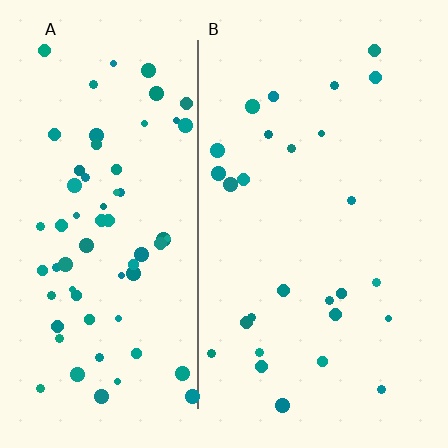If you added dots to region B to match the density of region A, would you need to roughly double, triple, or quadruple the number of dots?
Approximately double.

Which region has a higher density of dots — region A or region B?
A (the left).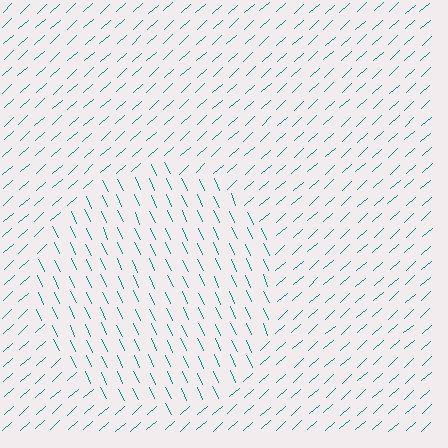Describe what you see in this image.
The image is filled with small teal line segments. A circle region in the image has lines oriented differently from the surrounding lines, creating a visible texture boundary.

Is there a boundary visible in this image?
Yes, there is a texture boundary formed by a change in line orientation.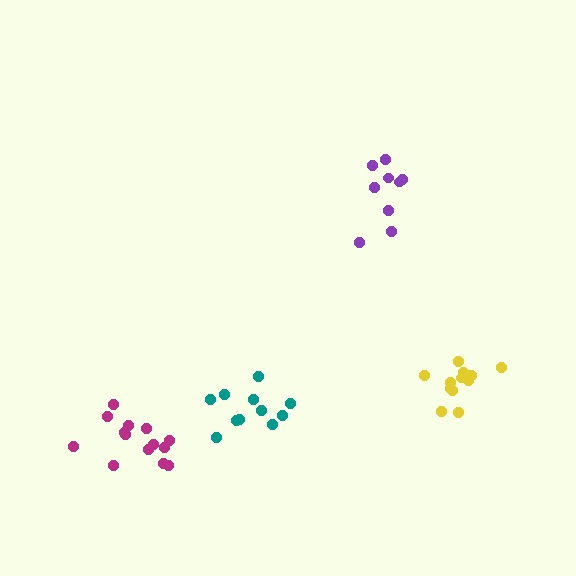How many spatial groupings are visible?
There are 4 spatial groupings.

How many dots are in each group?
Group 1: 11 dots, Group 2: 9 dots, Group 3: 14 dots, Group 4: 12 dots (46 total).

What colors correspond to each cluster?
The clusters are colored: teal, purple, magenta, yellow.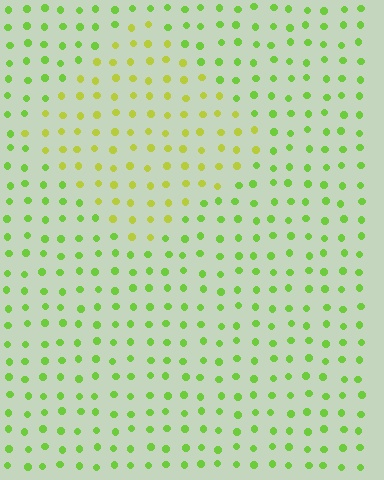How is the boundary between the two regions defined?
The boundary is defined purely by a slight shift in hue (about 30 degrees). Spacing, size, and orientation are identical on both sides.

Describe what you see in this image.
The image is filled with small lime elements in a uniform arrangement. A diamond-shaped region is visible where the elements are tinted to a slightly different hue, forming a subtle color boundary.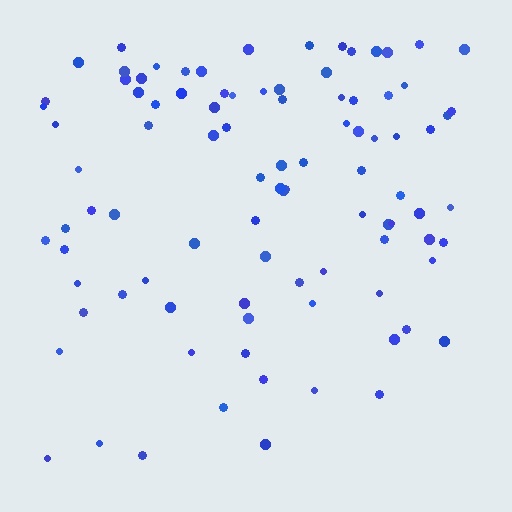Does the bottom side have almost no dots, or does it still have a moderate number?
Still a moderate number, just noticeably fewer than the top.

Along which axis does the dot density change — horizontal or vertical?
Vertical.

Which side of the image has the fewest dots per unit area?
The bottom.